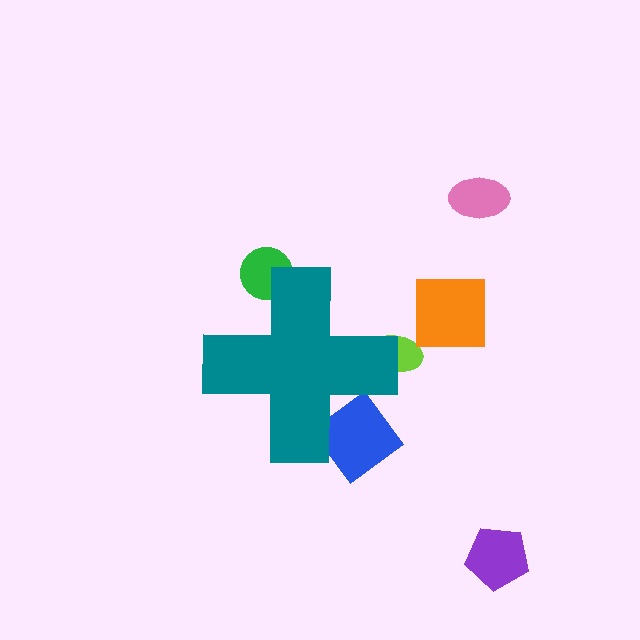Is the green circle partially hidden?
Yes, the green circle is partially hidden behind the teal cross.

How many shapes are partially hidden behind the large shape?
3 shapes are partially hidden.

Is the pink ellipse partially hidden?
No, the pink ellipse is fully visible.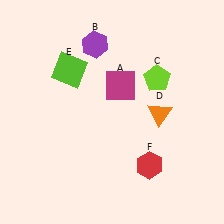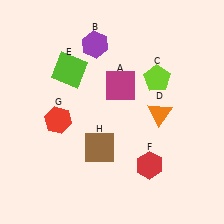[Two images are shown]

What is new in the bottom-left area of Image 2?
A red hexagon (G) was added in the bottom-left area of Image 2.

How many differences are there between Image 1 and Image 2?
There are 2 differences between the two images.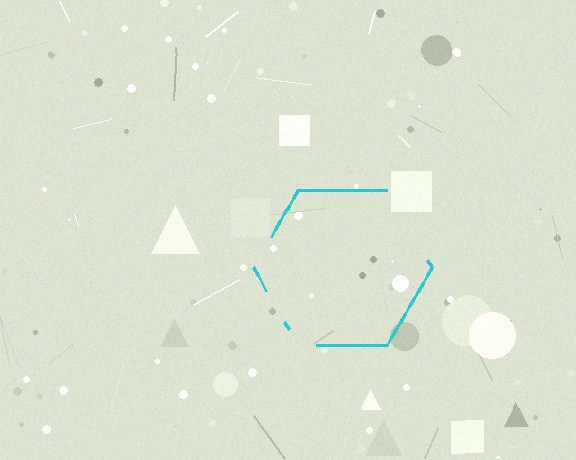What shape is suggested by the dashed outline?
The dashed outline suggests a hexagon.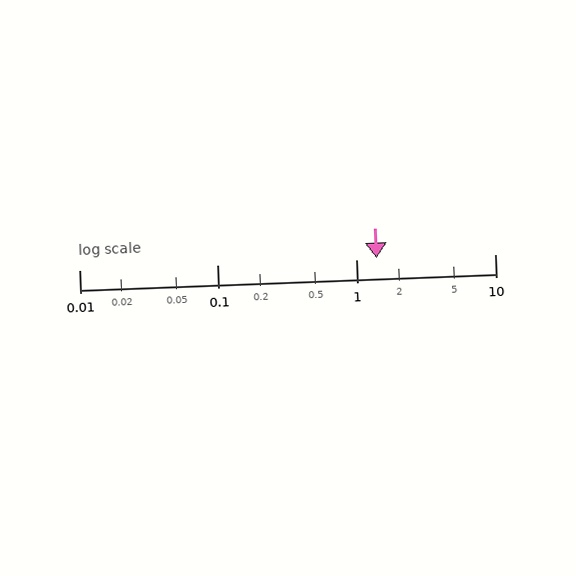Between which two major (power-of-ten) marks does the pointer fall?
The pointer is between 1 and 10.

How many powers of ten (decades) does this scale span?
The scale spans 3 decades, from 0.01 to 10.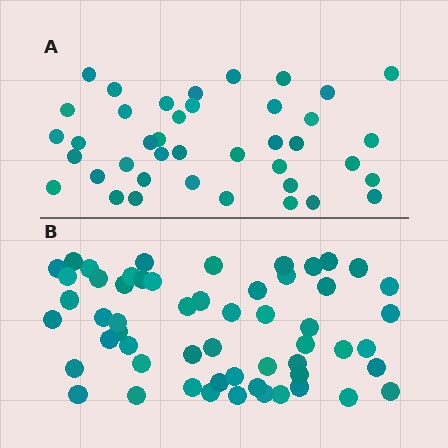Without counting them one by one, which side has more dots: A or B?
Region B (the bottom region) has more dots.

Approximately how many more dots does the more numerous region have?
Region B has approximately 15 more dots than region A.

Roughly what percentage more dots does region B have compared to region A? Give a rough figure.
About 40% more.